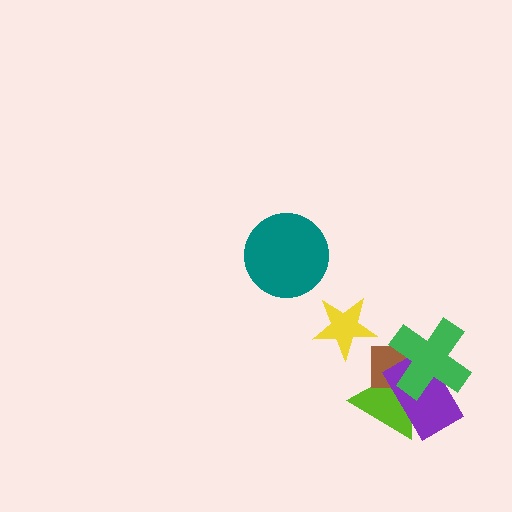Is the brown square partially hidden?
Yes, it is partially covered by another shape.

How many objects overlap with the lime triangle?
3 objects overlap with the lime triangle.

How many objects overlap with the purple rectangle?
3 objects overlap with the purple rectangle.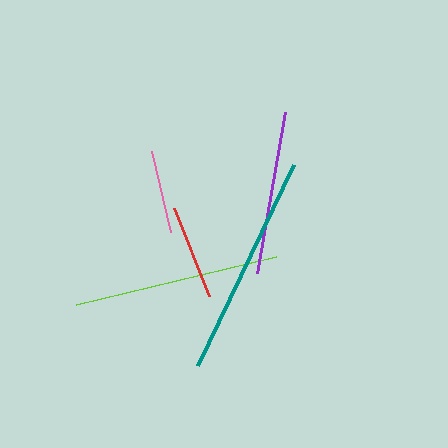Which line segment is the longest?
The teal line is the longest at approximately 223 pixels.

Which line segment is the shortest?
The pink line is the shortest at approximately 83 pixels.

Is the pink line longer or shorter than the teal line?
The teal line is longer than the pink line.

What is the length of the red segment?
The red segment is approximately 95 pixels long.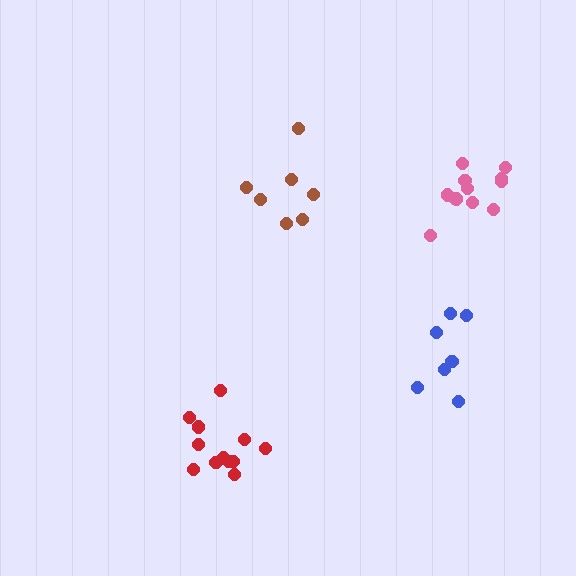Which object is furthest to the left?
The red cluster is leftmost.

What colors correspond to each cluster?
The clusters are colored: blue, red, pink, brown.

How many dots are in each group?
Group 1: 7 dots, Group 2: 12 dots, Group 3: 12 dots, Group 4: 7 dots (38 total).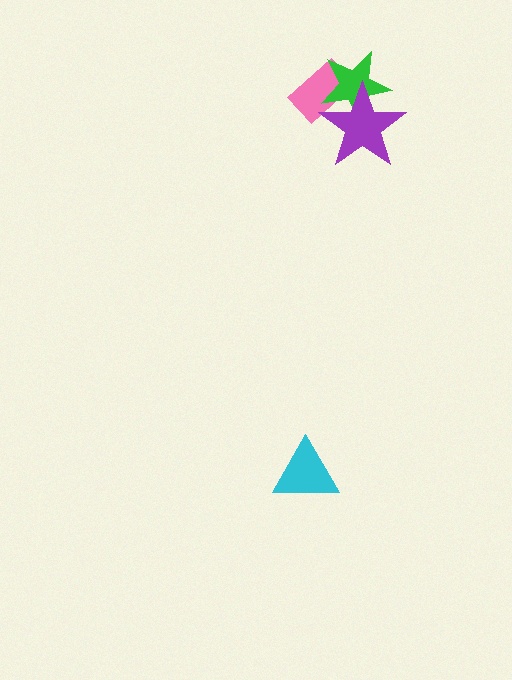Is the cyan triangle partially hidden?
No, no other shape covers it.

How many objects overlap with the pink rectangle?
2 objects overlap with the pink rectangle.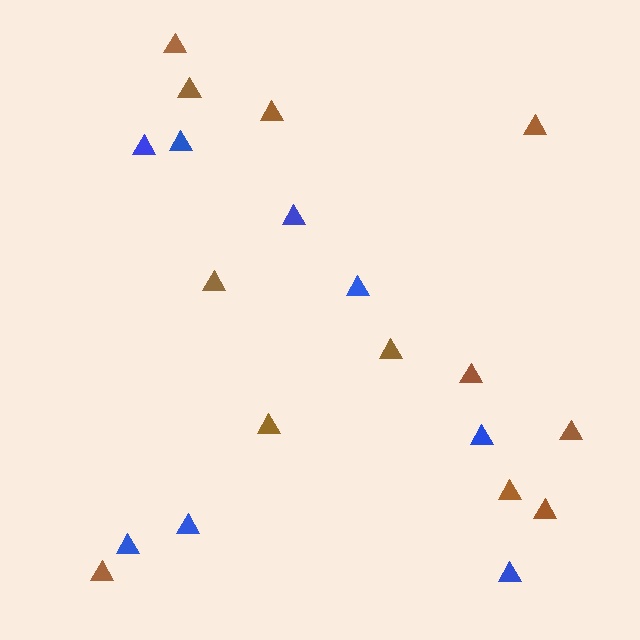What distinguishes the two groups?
There are 2 groups: one group of brown triangles (12) and one group of blue triangles (8).